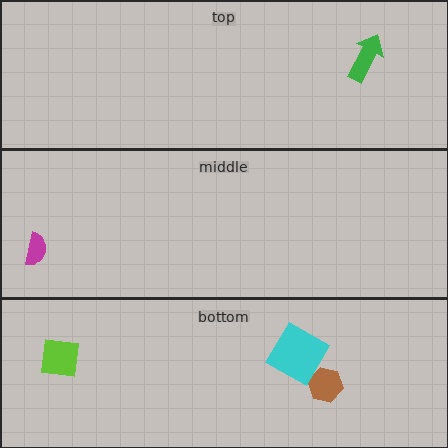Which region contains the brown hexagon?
The bottom region.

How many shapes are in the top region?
1.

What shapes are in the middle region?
The magenta semicircle.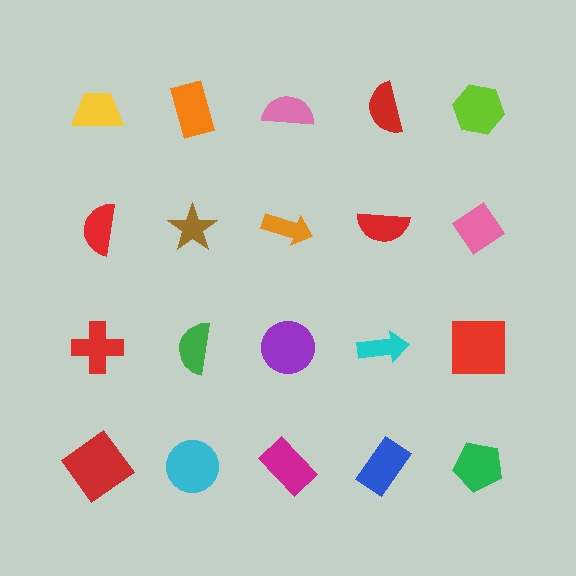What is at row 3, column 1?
A red cross.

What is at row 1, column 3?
A pink semicircle.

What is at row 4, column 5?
A green pentagon.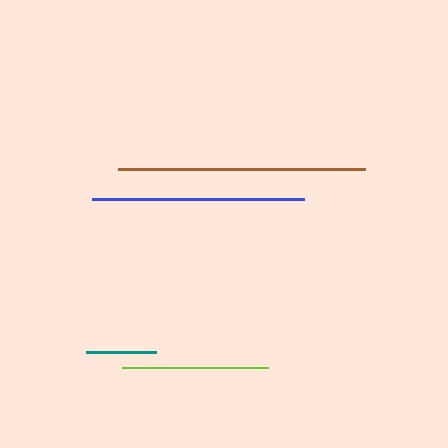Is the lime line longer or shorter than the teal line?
The lime line is longer than the teal line.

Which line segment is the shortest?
The teal line is the shortest at approximately 70 pixels.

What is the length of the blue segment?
The blue segment is approximately 212 pixels long.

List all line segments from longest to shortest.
From longest to shortest: brown, blue, lime, teal.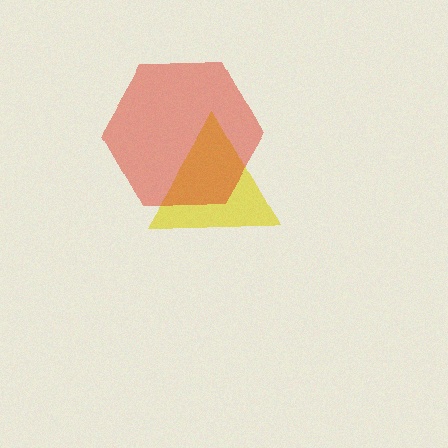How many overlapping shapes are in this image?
There are 2 overlapping shapes in the image.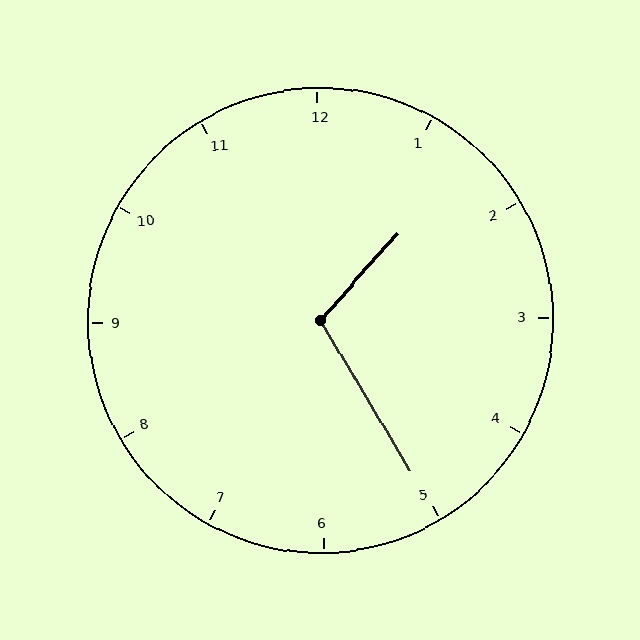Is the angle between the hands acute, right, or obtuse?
It is obtuse.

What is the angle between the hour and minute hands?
Approximately 108 degrees.